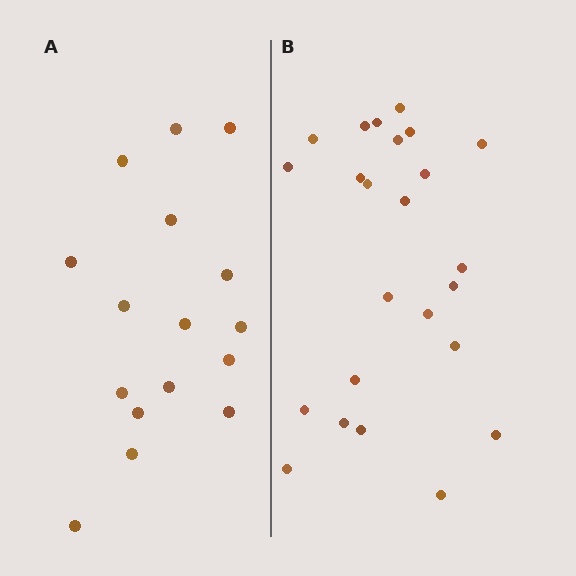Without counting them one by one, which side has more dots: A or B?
Region B (the right region) has more dots.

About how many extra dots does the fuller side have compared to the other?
Region B has roughly 8 or so more dots than region A.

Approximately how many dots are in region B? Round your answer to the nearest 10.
About 20 dots. (The exact count is 24, which rounds to 20.)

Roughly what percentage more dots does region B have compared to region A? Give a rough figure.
About 50% more.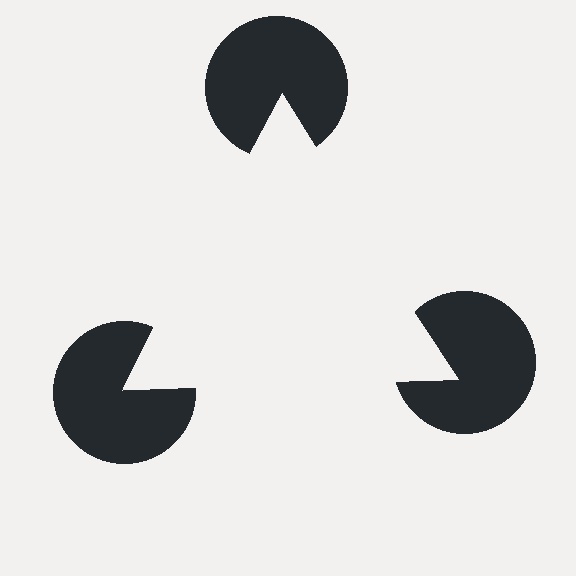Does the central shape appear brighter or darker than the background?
It typically appears slightly brighter than the background, even though no actual brightness change is drawn.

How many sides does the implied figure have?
3 sides.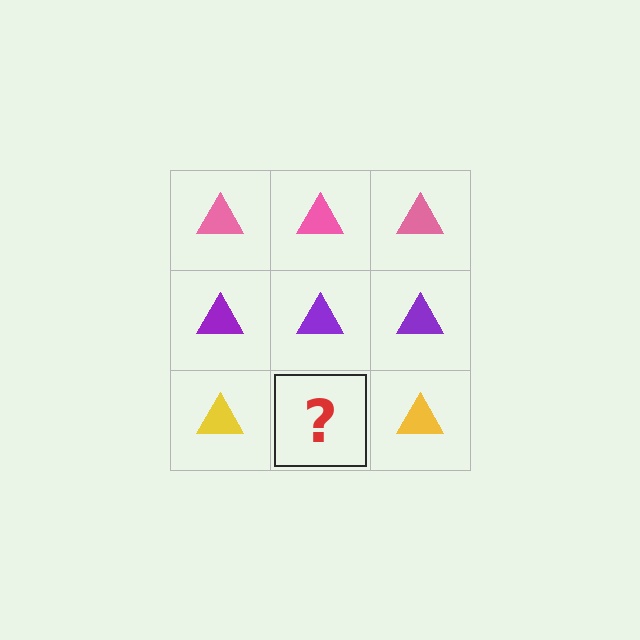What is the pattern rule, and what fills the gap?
The rule is that each row has a consistent color. The gap should be filled with a yellow triangle.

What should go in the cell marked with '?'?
The missing cell should contain a yellow triangle.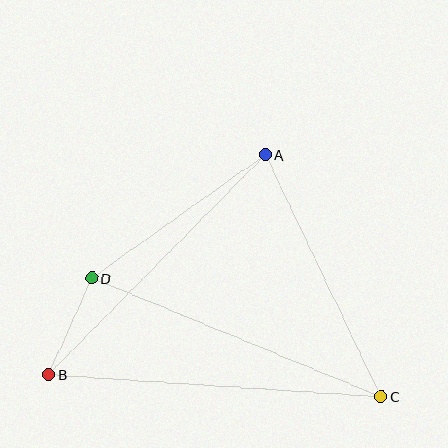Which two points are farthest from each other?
Points B and C are farthest from each other.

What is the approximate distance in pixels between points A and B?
The distance between A and B is approximately 309 pixels.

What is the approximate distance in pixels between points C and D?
The distance between C and D is approximately 312 pixels.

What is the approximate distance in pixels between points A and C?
The distance between A and C is approximately 268 pixels.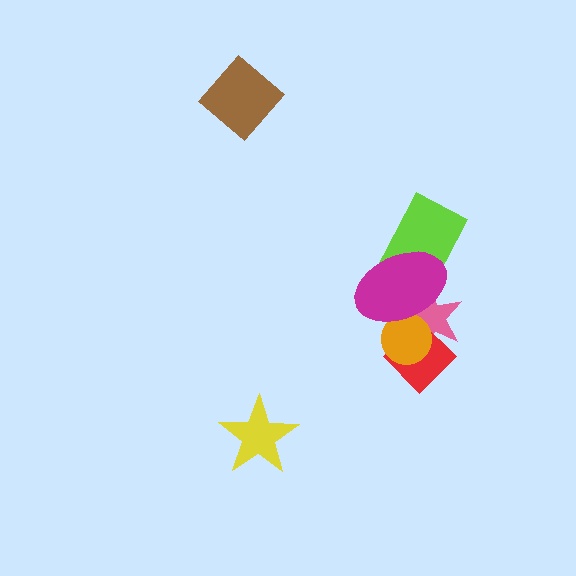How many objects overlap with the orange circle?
3 objects overlap with the orange circle.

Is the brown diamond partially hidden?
No, no other shape covers it.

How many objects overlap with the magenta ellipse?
4 objects overlap with the magenta ellipse.